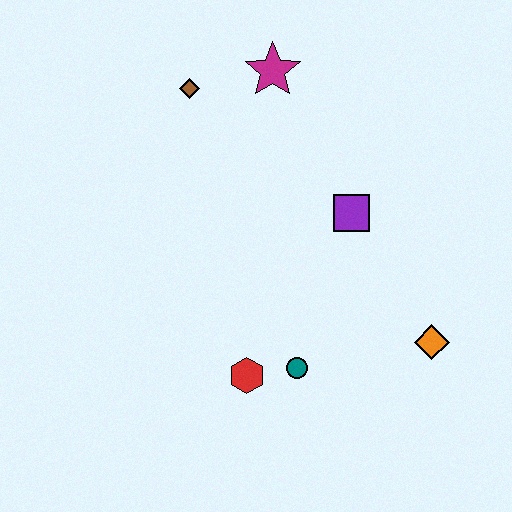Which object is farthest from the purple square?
The brown diamond is farthest from the purple square.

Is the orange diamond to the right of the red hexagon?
Yes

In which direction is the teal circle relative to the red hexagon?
The teal circle is to the right of the red hexagon.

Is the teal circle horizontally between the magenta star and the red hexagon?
No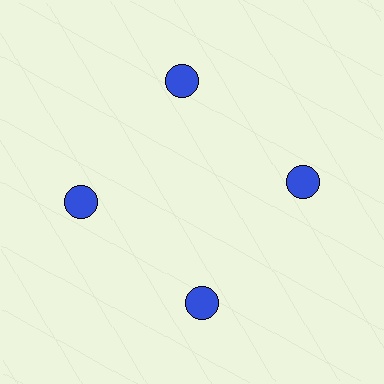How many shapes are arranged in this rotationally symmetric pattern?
There are 4 shapes, arranged in 4 groups of 1.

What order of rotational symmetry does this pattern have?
This pattern has 4-fold rotational symmetry.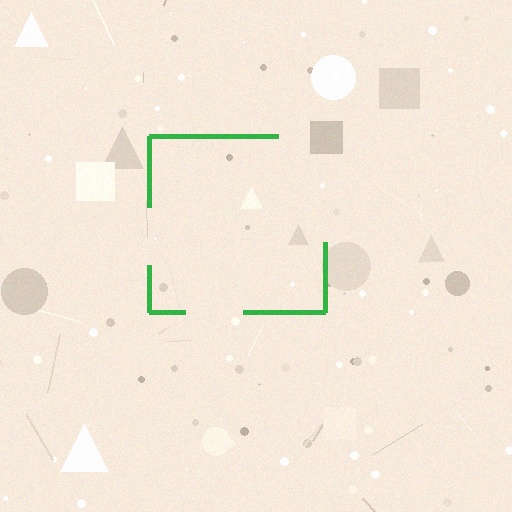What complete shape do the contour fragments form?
The contour fragments form a square.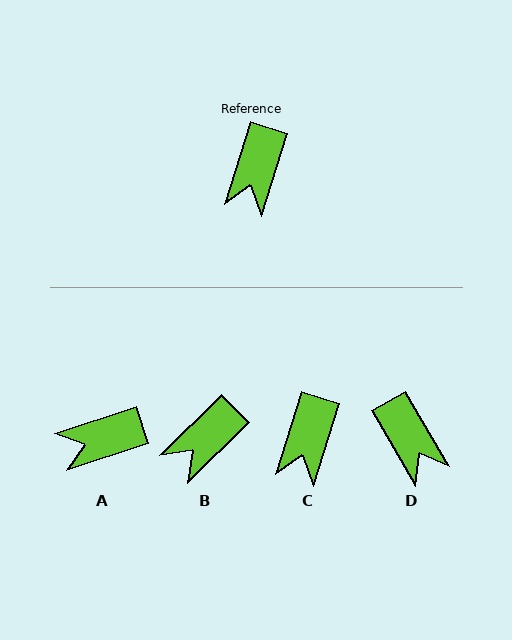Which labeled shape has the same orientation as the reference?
C.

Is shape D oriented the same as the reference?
No, it is off by about 47 degrees.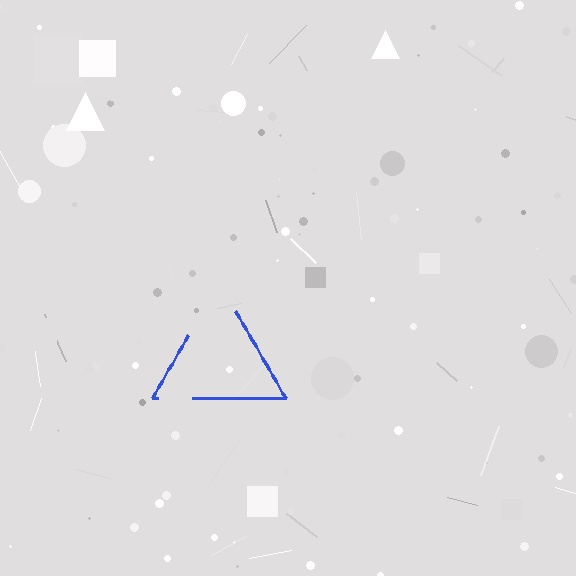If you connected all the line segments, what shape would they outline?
They would outline a triangle.